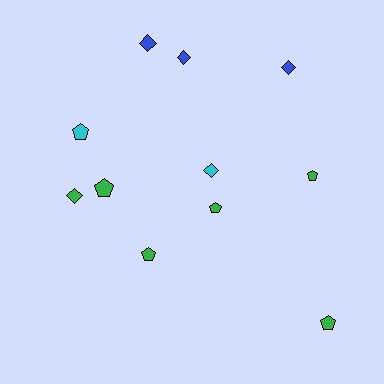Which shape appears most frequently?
Pentagon, with 6 objects.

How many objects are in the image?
There are 11 objects.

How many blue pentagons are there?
There are no blue pentagons.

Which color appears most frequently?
Green, with 6 objects.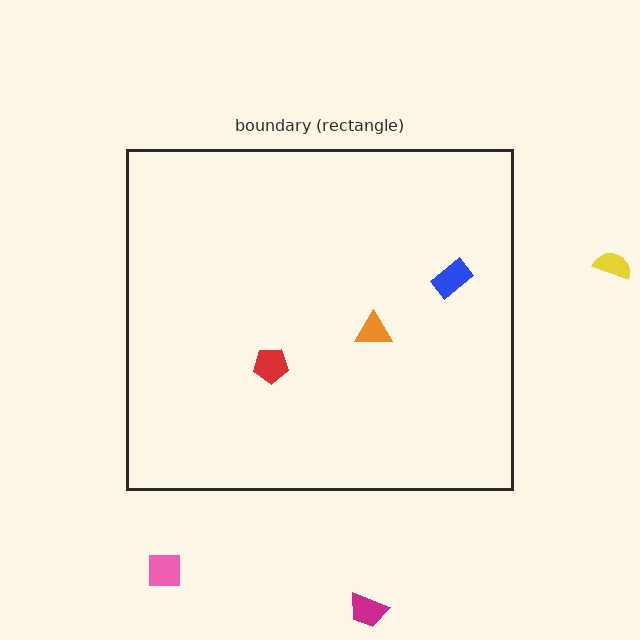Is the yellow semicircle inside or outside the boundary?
Outside.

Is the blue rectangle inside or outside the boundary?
Inside.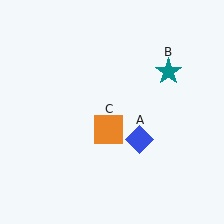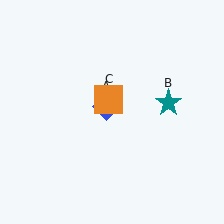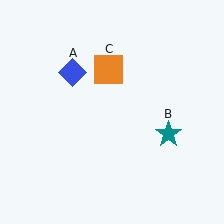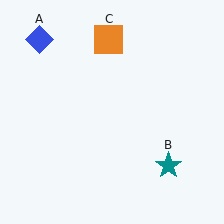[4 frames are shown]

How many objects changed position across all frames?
3 objects changed position: blue diamond (object A), teal star (object B), orange square (object C).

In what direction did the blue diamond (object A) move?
The blue diamond (object A) moved up and to the left.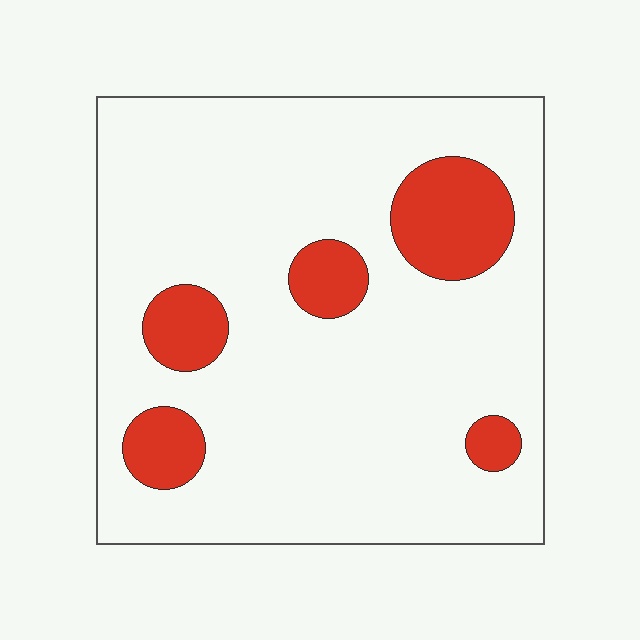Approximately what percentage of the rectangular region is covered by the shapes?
Approximately 15%.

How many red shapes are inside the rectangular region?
5.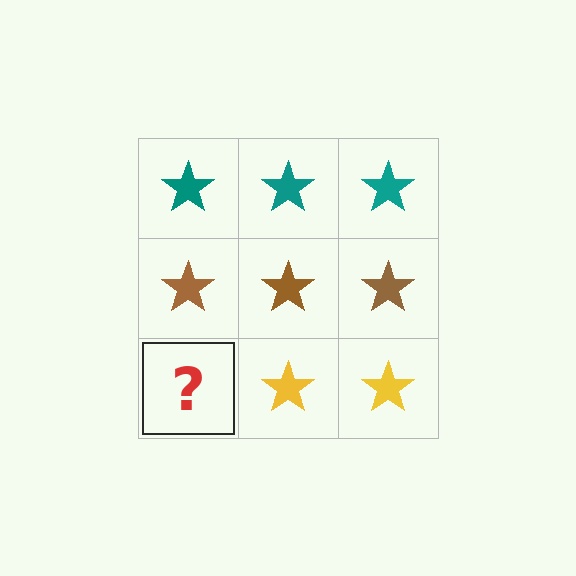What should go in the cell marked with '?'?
The missing cell should contain a yellow star.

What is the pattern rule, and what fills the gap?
The rule is that each row has a consistent color. The gap should be filled with a yellow star.